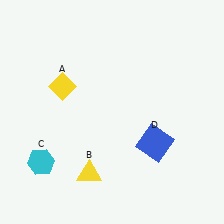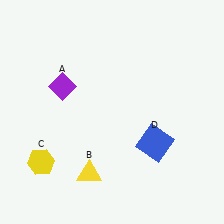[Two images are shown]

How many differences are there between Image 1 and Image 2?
There are 2 differences between the two images.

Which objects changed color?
A changed from yellow to purple. C changed from cyan to yellow.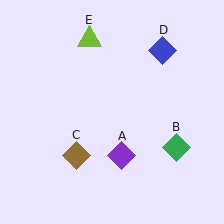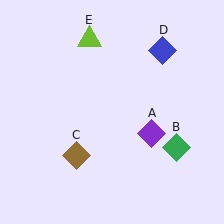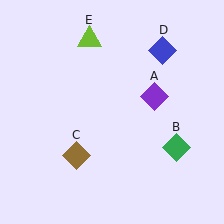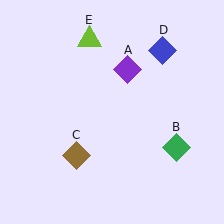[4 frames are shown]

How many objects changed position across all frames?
1 object changed position: purple diamond (object A).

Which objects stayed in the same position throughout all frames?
Green diamond (object B) and brown diamond (object C) and blue diamond (object D) and lime triangle (object E) remained stationary.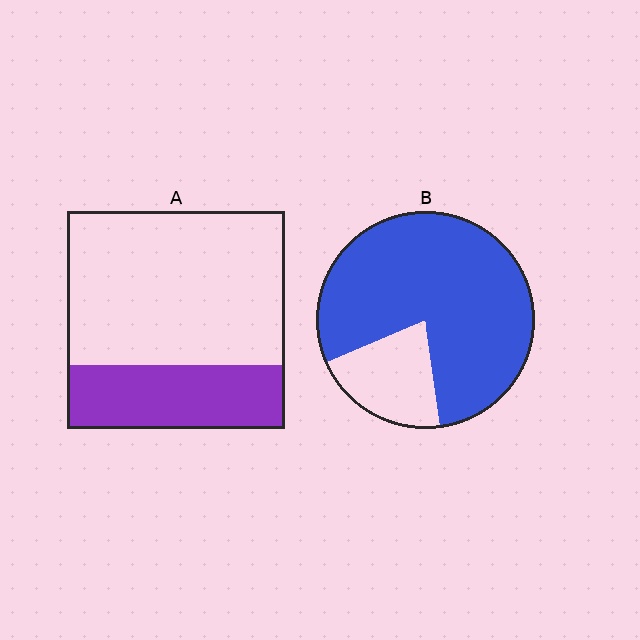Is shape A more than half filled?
No.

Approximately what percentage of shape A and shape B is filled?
A is approximately 30% and B is approximately 80%.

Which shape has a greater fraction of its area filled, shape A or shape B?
Shape B.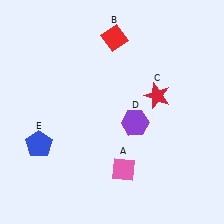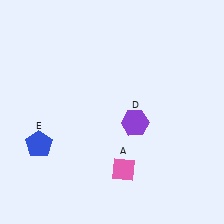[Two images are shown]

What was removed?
The red diamond (B), the red star (C) were removed in Image 2.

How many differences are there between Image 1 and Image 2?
There are 2 differences between the two images.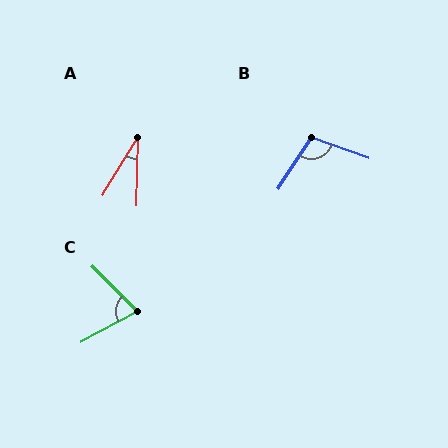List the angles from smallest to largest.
A (30°), C (73°), B (104°).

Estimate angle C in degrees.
Approximately 73 degrees.